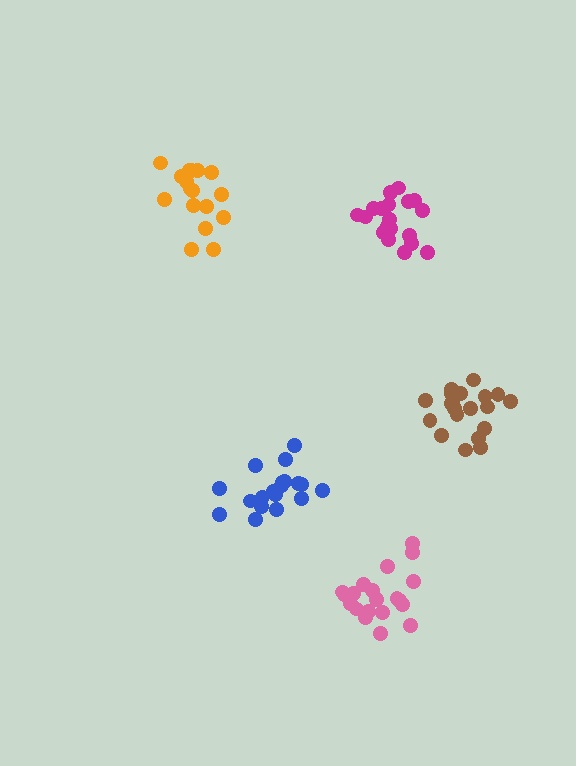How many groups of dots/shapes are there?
There are 5 groups.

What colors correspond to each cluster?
The clusters are colored: brown, orange, blue, magenta, pink.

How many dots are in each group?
Group 1: 21 dots, Group 2: 18 dots, Group 3: 20 dots, Group 4: 21 dots, Group 5: 20 dots (100 total).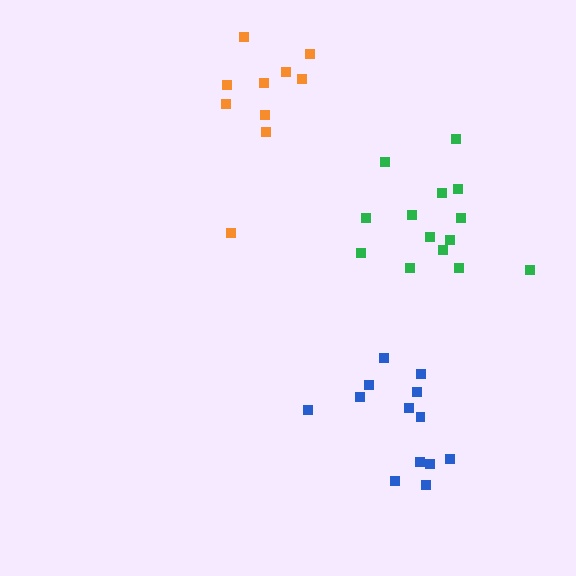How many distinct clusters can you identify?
There are 3 distinct clusters.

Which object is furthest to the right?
The green cluster is rightmost.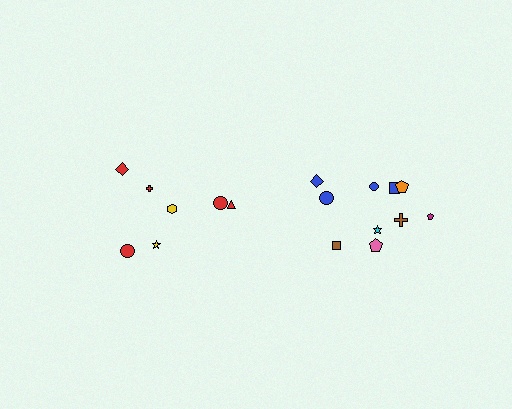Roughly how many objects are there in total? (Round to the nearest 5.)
Roughly 15 objects in total.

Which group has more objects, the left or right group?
The right group.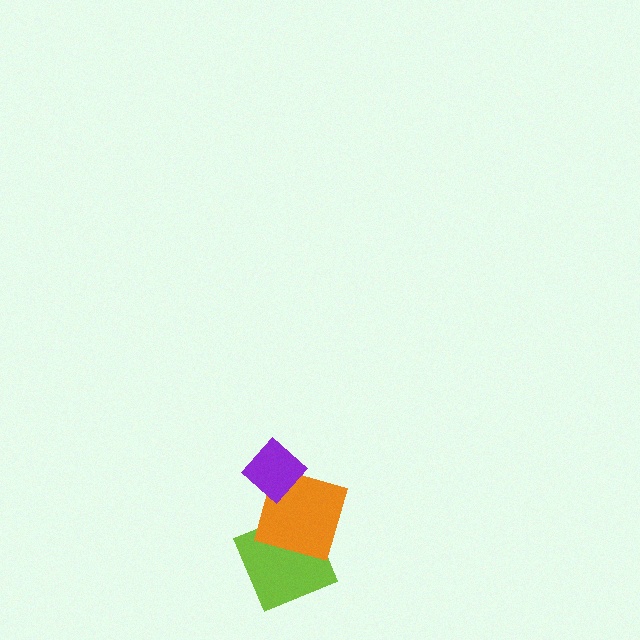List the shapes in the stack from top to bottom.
From top to bottom: the purple diamond, the orange square, the lime square.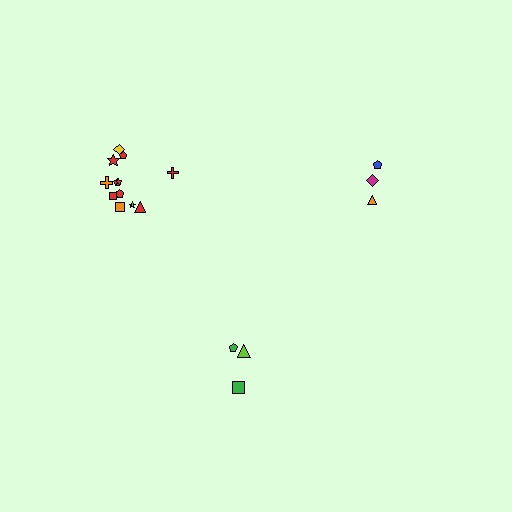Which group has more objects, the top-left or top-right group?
The top-left group.